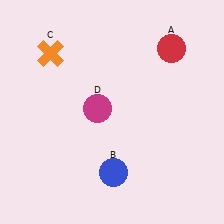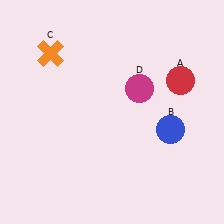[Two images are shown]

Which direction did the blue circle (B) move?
The blue circle (B) moved right.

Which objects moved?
The objects that moved are: the red circle (A), the blue circle (B), the magenta circle (D).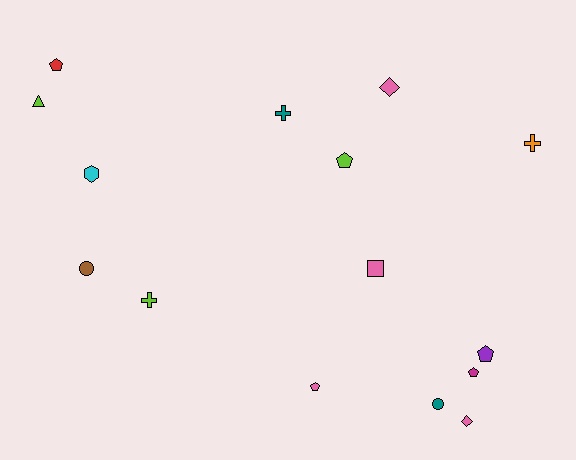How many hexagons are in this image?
There is 1 hexagon.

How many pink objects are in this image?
There are 4 pink objects.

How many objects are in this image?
There are 15 objects.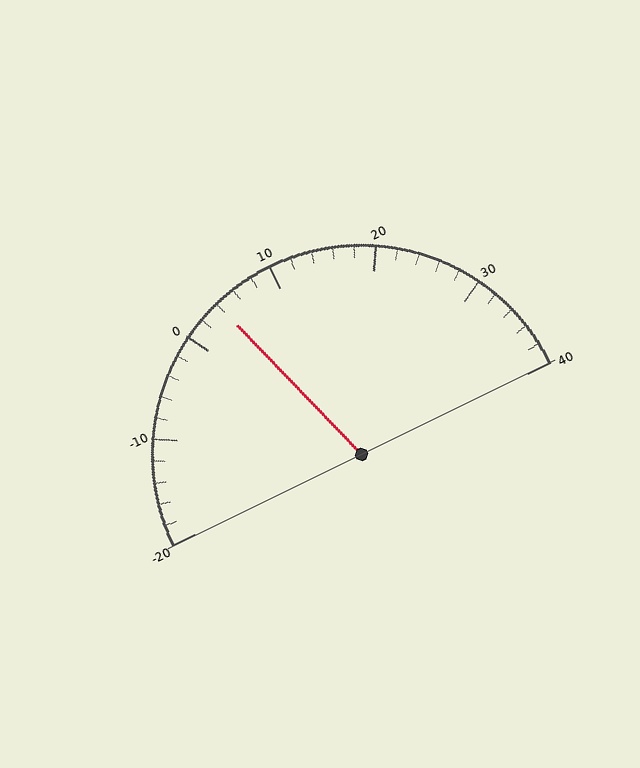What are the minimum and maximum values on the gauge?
The gauge ranges from -20 to 40.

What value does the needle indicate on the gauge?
The needle indicates approximately 4.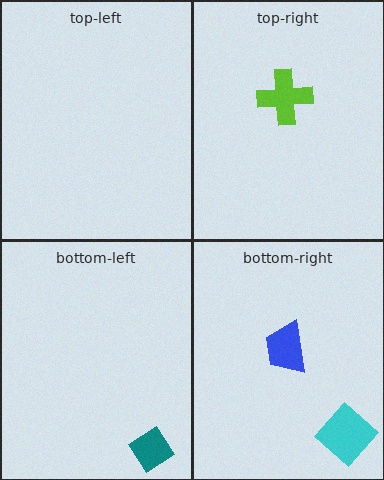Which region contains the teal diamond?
The bottom-left region.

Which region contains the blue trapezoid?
The bottom-right region.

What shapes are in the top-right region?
The lime cross.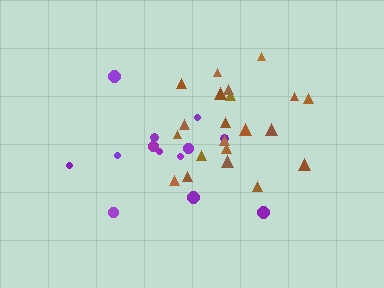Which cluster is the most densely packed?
Brown.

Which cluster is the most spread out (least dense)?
Purple.